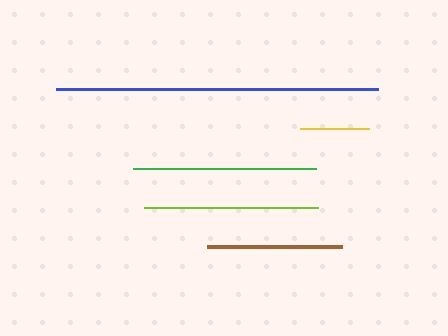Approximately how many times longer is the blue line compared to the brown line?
The blue line is approximately 2.4 times the length of the brown line.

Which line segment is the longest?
The blue line is the longest at approximately 322 pixels.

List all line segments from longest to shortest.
From longest to shortest: blue, green, lime, brown, yellow.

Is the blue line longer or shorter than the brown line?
The blue line is longer than the brown line.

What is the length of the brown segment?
The brown segment is approximately 136 pixels long.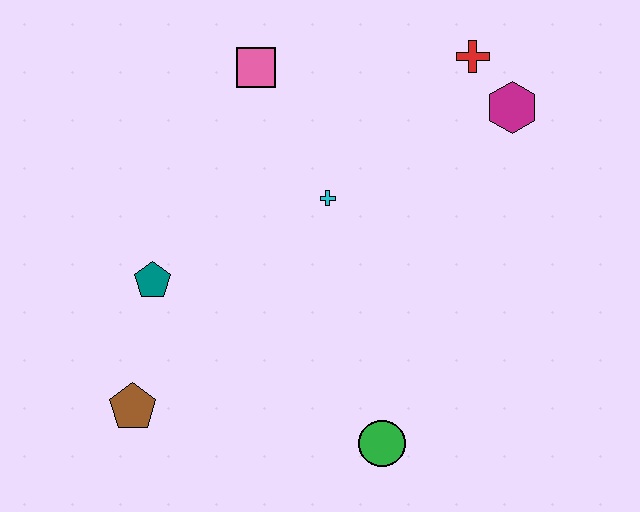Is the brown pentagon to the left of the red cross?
Yes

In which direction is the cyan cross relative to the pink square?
The cyan cross is below the pink square.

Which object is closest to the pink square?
The cyan cross is closest to the pink square.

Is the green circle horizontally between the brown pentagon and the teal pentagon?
No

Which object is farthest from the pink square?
The green circle is farthest from the pink square.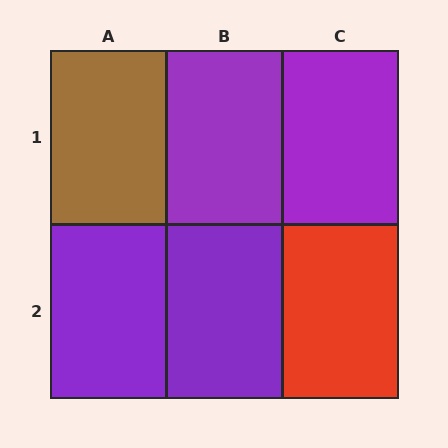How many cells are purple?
4 cells are purple.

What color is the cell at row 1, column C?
Purple.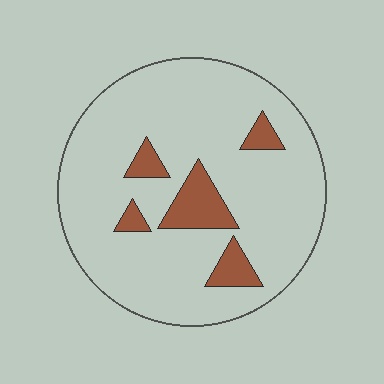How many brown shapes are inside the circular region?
5.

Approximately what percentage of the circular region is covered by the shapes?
Approximately 15%.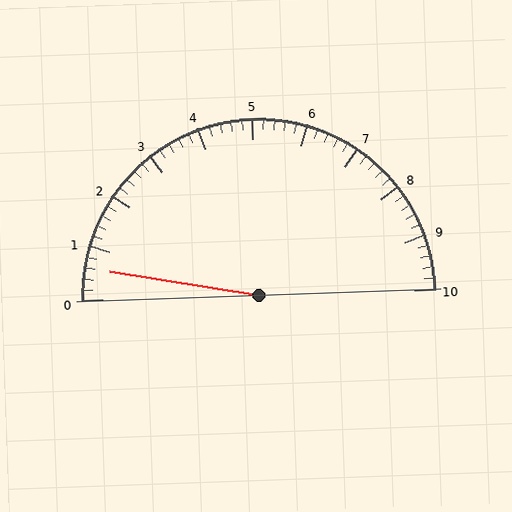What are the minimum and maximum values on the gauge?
The gauge ranges from 0 to 10.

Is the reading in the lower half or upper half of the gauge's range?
The reading is in the lower half of the range (0 to 10).